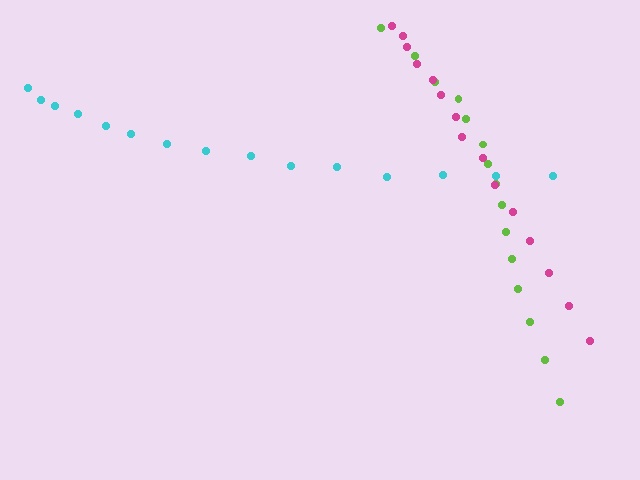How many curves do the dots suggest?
There are 3 distinct paths.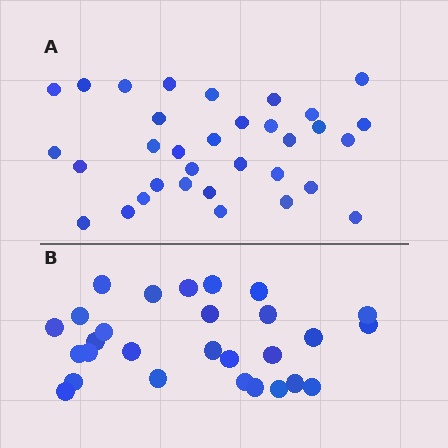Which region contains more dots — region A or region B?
Region A (the top region) has more dots.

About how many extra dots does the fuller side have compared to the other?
Region A has about 5 more dots than region B.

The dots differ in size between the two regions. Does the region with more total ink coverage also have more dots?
No. Region B has more total ink coverage because its dots are larger, but region A actually contains more individual dots. Total area can be misleading — the number of items is what matters here.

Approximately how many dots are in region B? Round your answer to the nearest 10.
About 30 dots. (The exact count is 28, which rounds to 30.)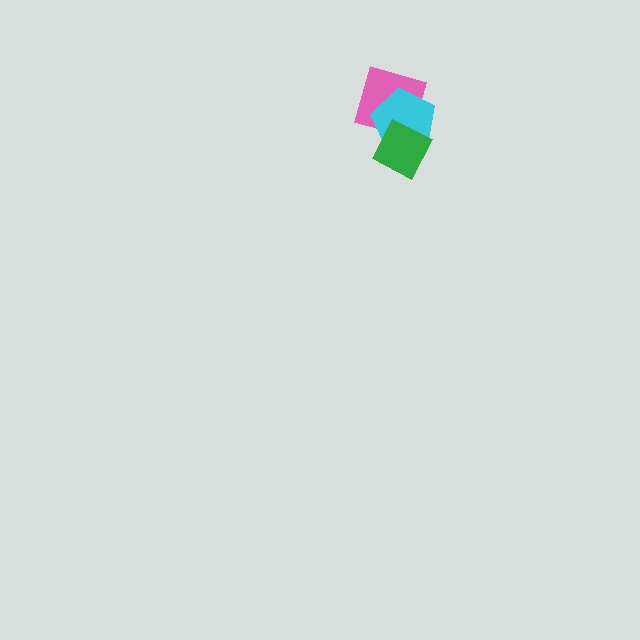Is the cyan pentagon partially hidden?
Yes, it is partially covered by another shape.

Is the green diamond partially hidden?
No, no other shape covers it.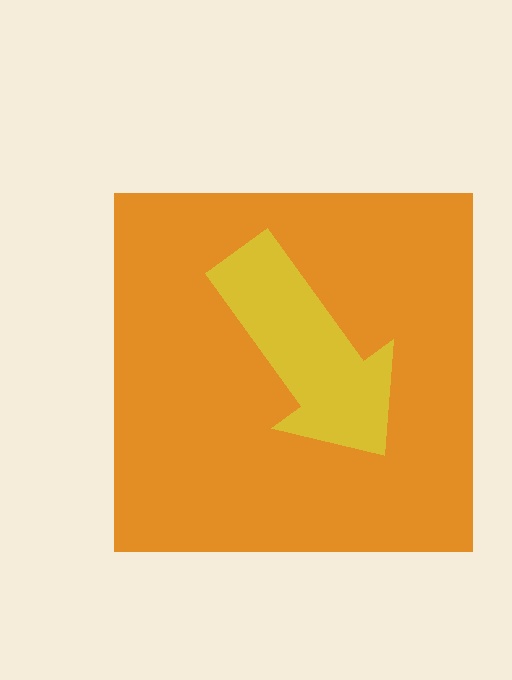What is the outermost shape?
The orange square.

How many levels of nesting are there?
2.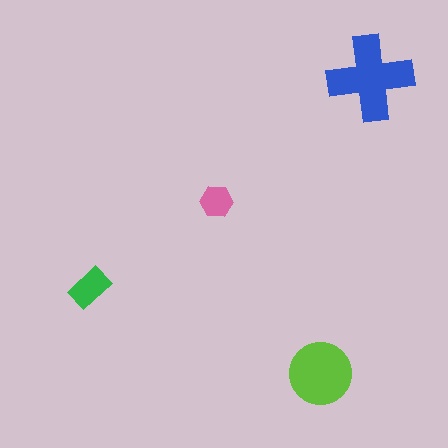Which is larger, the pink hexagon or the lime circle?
The lime circle.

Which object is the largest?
The blue cross.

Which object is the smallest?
The pink hexagon.